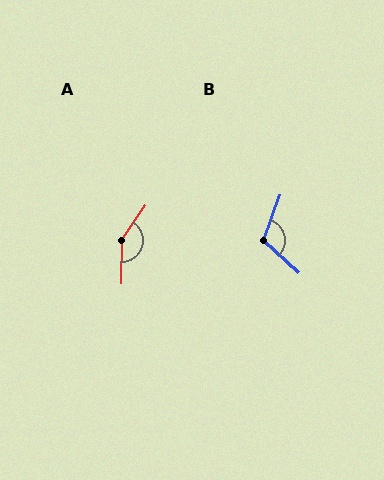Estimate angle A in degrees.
Approximately 147 degrees.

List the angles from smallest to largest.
B (113°), A (147°).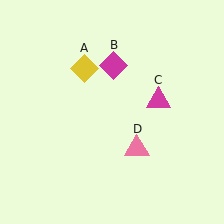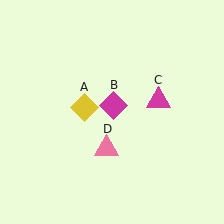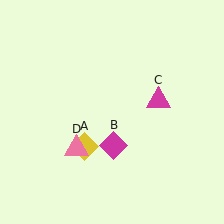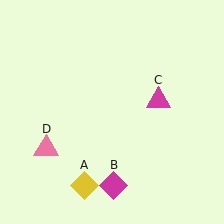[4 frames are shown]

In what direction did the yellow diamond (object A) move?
The yellow diamond (object A) moved down.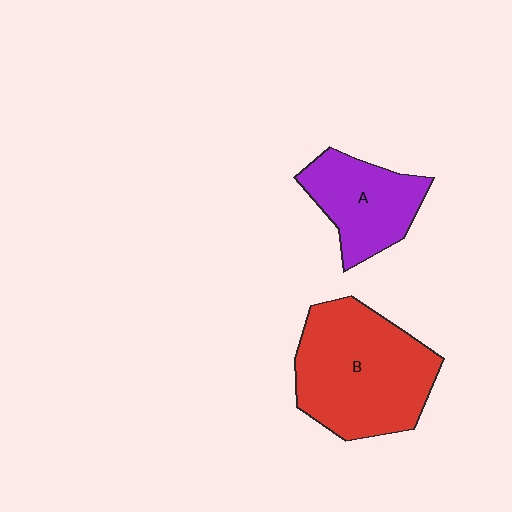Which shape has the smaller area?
Shape A (purple).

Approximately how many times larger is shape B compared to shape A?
Approximately 1.7 times.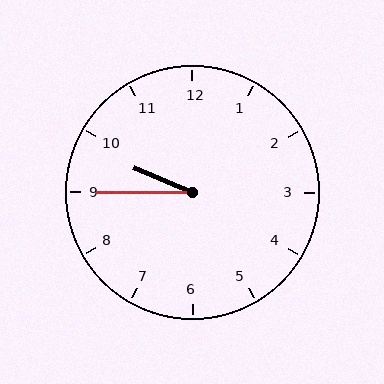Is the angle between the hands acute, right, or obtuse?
It is acute.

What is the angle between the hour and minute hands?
Approximately 22 degrees.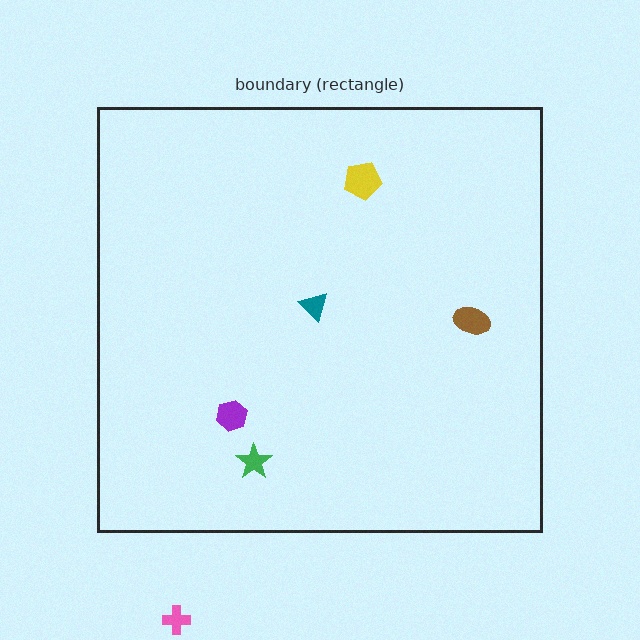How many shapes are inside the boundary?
5 inside, 1 outside.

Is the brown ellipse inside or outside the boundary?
Inside.